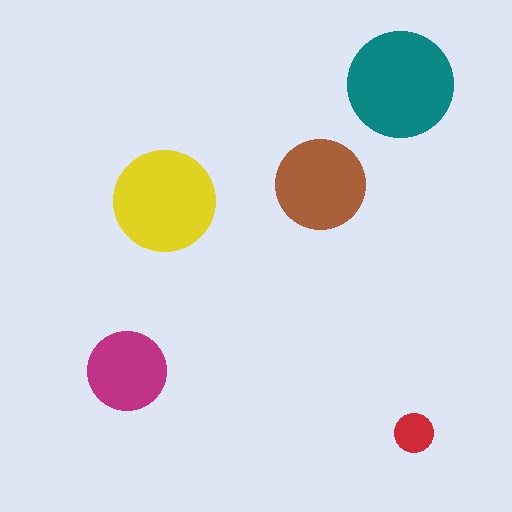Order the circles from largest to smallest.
the teal one, the yellow one, the brown one, the magenta one, the red one.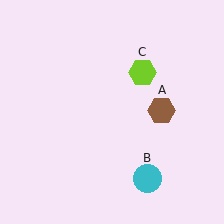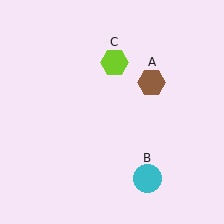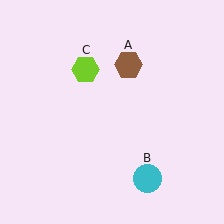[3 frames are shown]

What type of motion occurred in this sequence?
The brown hexagon (object A), lime hexagon (object C) rotated counterclockwise around the center of the scene.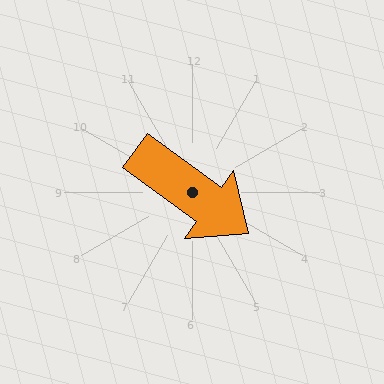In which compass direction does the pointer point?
Southeast.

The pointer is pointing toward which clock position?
Roughly 4 o'clock.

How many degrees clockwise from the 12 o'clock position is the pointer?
Approximately 126 degrees.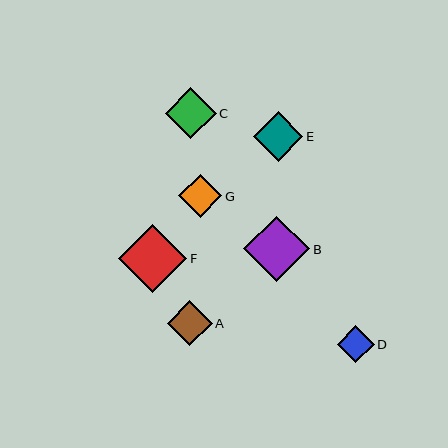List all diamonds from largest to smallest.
From largest to smallest: F, B, C, E, A, G, D.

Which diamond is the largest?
Diamond F is the largest with a size of approximately 68 pixels.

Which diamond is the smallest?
Diamond D is the smallest with a size of approximately 37 pixels.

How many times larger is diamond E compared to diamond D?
Diamond E is approximately 1.4 times the size of diamond D.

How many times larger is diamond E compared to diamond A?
Diamond E is approximately 1.1 times the size of diamond A.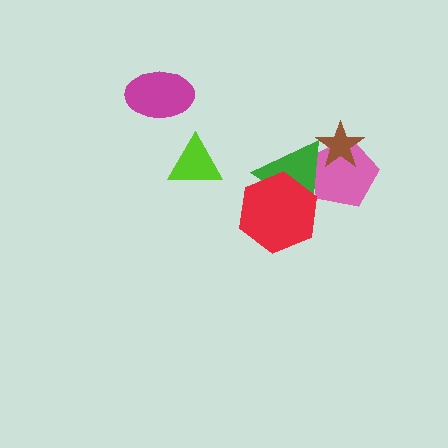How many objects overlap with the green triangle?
3 objects overlap with the green triangle.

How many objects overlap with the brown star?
2 objects overlap with the brown star.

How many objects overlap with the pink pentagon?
2 objects overlap with the pink pentagon.